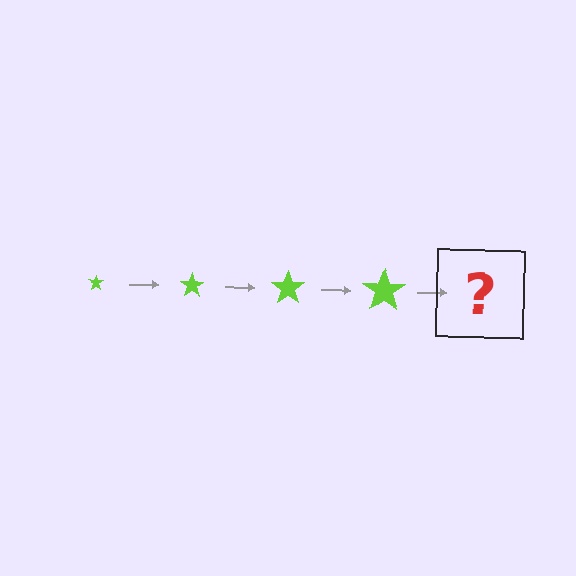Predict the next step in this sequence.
The next step is a lime star, larger than the previous one.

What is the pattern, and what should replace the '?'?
The pattern is that the star gets progressively larger each step. The '?' should be a lime star, larger than the previous one.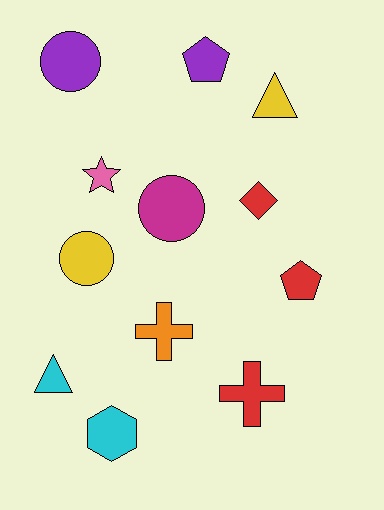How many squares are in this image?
There are no squares.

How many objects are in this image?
There are 12 objects.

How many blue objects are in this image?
There are no blue objects.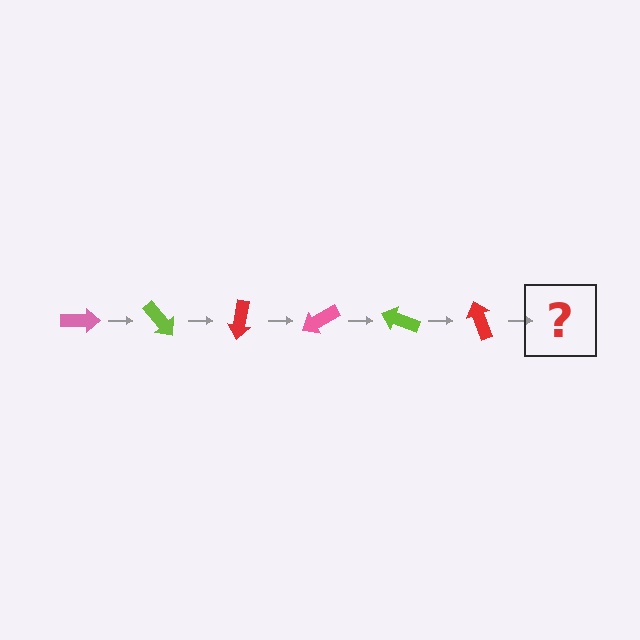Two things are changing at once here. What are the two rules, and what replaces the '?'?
The two rules are that it rotates 50 degrees each step and the color cycles through pink, lime, and red. The '?' should be a pink arrow, rotated 300 degrees from the start.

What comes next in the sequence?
The next element should be a pink arrow, rotated 300 degrees from the start.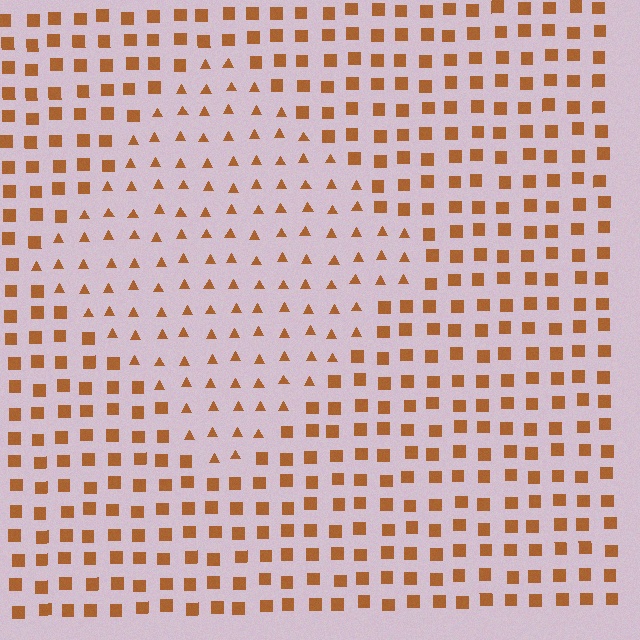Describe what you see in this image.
The image is filled with small brown elements arranged in a uniform grid. A diamond-shaped region contains triangles, while the surrounding area contains squares. The boundary is defined purely by the change in element shape.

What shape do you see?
I see a diamond.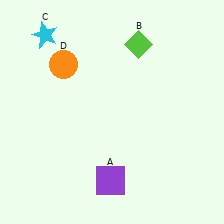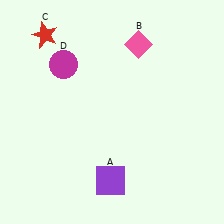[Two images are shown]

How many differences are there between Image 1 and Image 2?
There are 3 differences between the two images.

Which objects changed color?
B changed from lime to pink. C changed from cyan to red. D changed from orange to magenta.